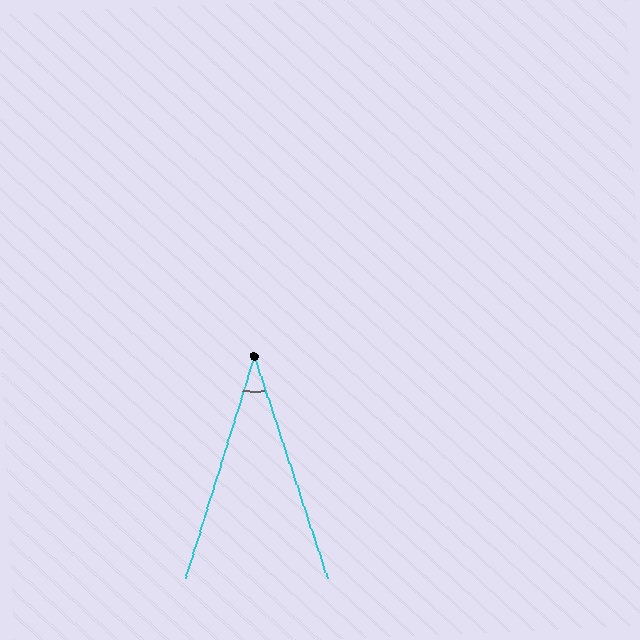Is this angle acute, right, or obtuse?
It is acute.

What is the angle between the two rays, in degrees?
Approximately 35 degrees.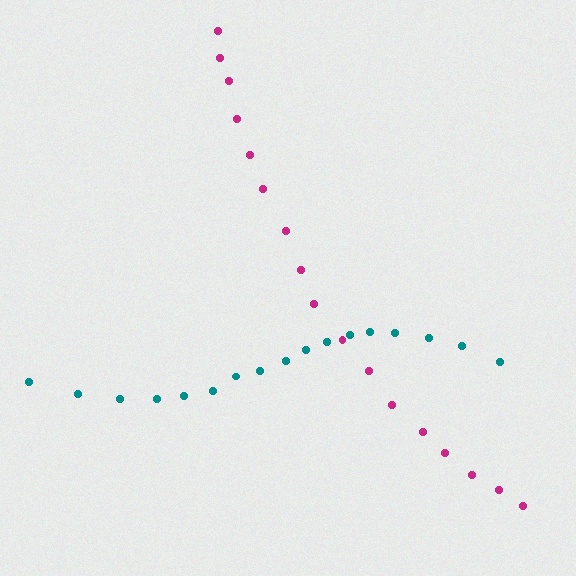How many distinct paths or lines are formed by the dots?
There are 2 distinct paths.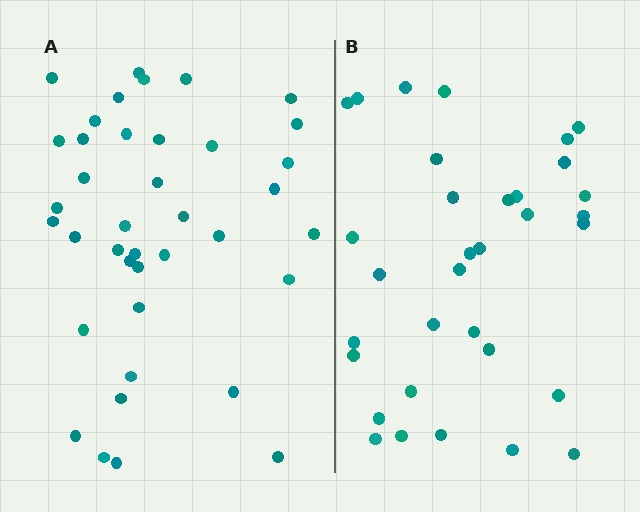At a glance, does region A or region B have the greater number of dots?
Region A (the left region) has more dots.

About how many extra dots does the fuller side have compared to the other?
Region A has about 6 more dots than region B.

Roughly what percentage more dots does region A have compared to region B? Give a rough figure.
About 20% more.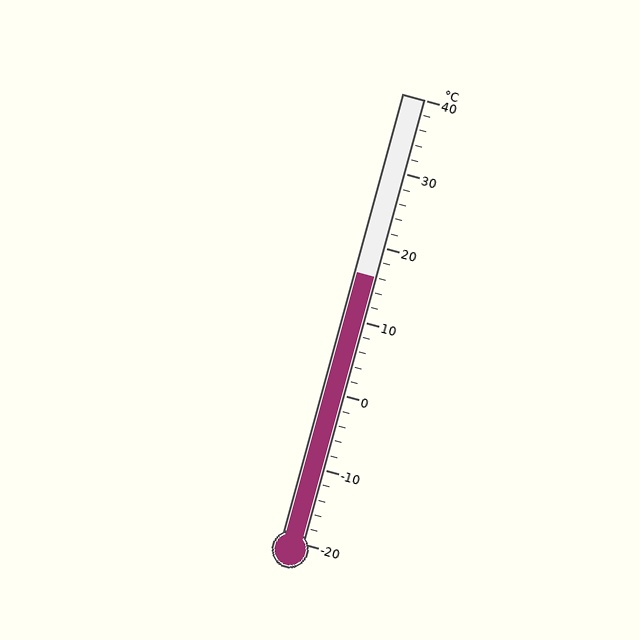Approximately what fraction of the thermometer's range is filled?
The thermometer is filled to approximately 60% of its range.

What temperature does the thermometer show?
The thermometer shows approximately 16°C.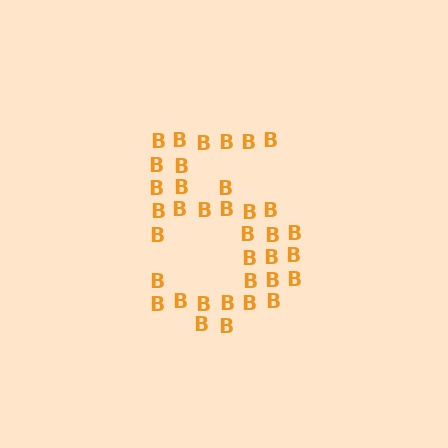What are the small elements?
The small elements are letter B's.